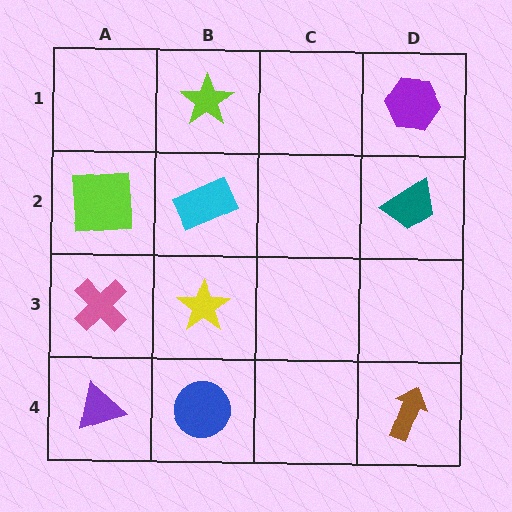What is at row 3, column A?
A pink cross.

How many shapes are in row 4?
3 shapes.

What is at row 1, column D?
A purple hexagon.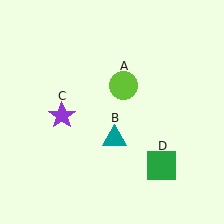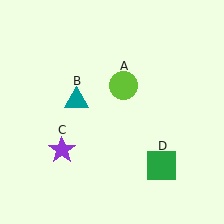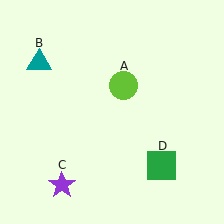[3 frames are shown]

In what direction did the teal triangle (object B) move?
The teal triangle (object B) moved up and to the left.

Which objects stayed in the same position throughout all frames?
Lime circle (object A) and green square (object D) remained stationary.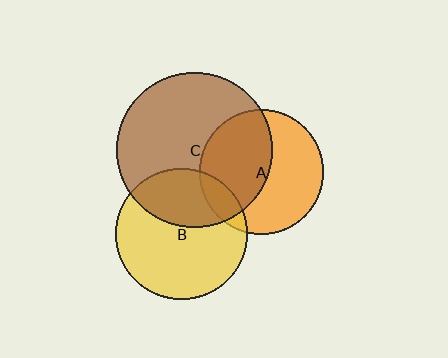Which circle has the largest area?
Circle C (brown).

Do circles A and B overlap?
Yes.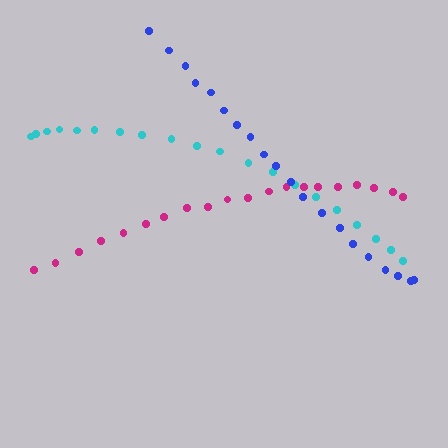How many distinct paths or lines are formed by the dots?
There are 3 distinct paths.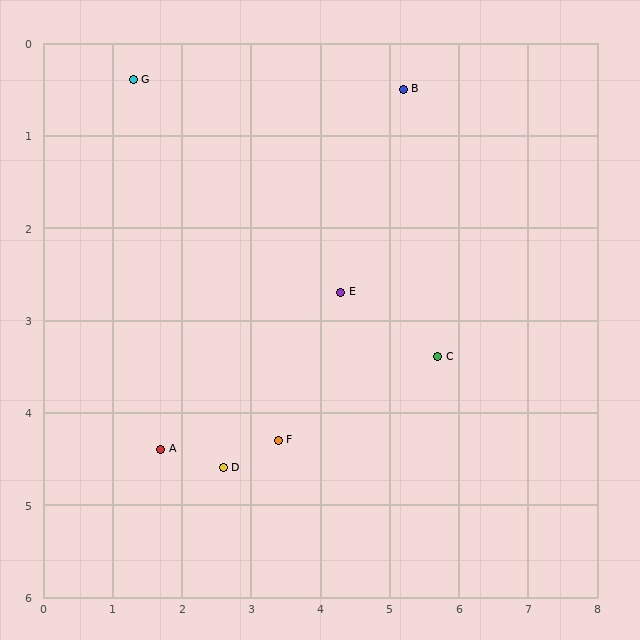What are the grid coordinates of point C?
Point C is at approximately (5.7, 3.4).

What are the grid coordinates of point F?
Point F is at approximately (3.4, 4.3).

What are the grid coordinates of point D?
Point D is at approximately (2.6, 4.6).